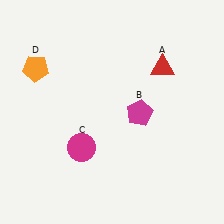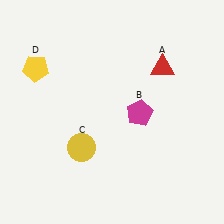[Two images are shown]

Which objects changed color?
C changed from magenta to yellow. D changed from orange to yellow.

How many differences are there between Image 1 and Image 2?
There are 2 differences between the two images.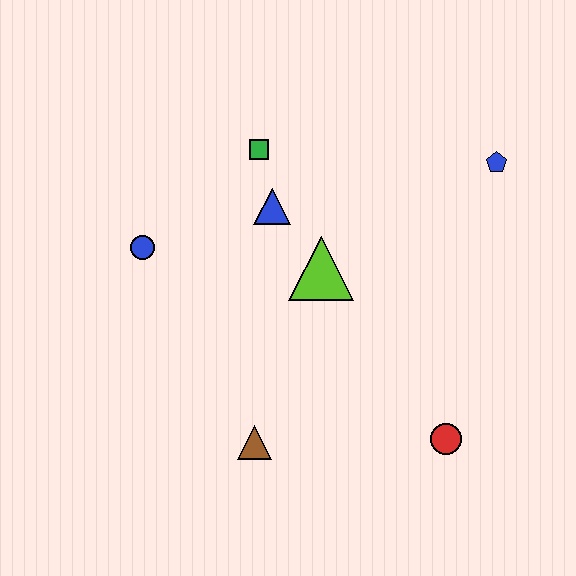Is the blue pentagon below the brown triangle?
No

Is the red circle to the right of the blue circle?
Yes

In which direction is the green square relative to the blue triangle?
The green square is above the blue triangle.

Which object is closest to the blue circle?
The blue triangle is closest to the blue circle.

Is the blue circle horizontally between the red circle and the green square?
No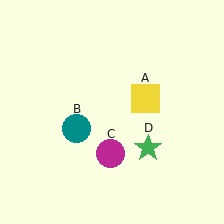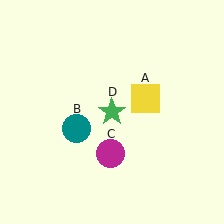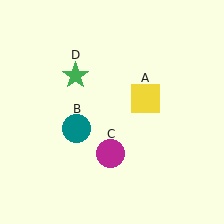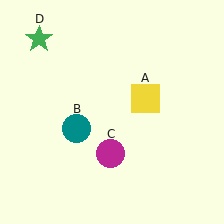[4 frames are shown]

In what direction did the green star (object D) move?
The green star (object D) moved up and to the left.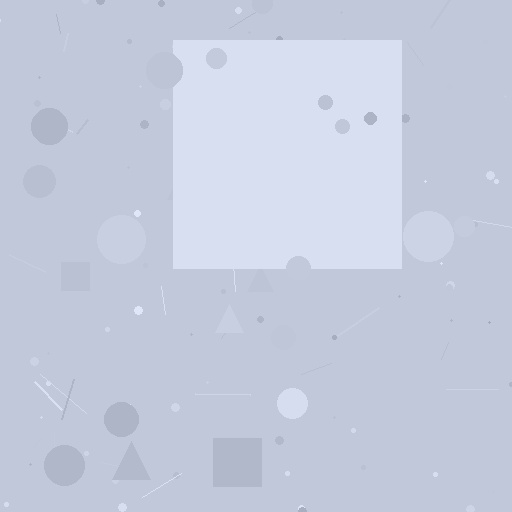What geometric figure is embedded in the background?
A square is embedded in the background.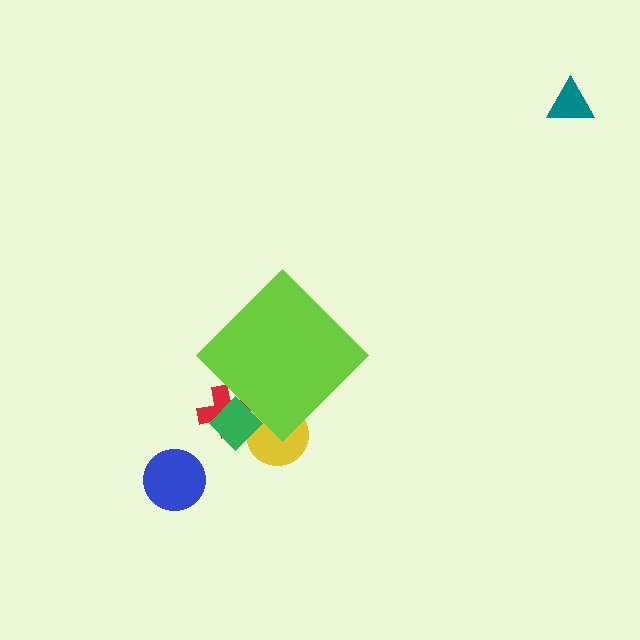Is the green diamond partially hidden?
Yes, the green diamond is partially hidden behind the lime diamond.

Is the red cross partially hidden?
Yes, the red cross is partially hidden behind the lime diamond.